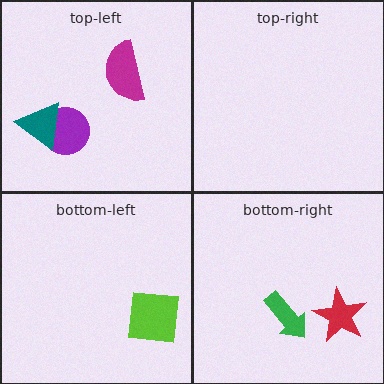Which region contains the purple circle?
The top-left region.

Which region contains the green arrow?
The bottom-right region.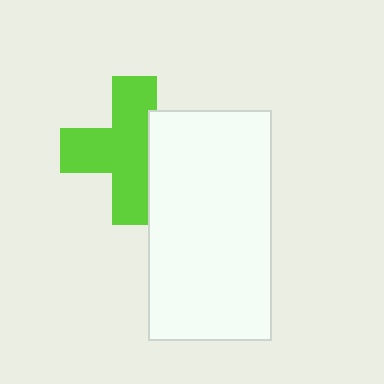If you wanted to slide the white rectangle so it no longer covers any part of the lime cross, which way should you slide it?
Slide it right — that is the most direct way to separate the two shapes.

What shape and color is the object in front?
The object in front is a white rectangle.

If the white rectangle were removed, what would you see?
You would see the complete lime cross.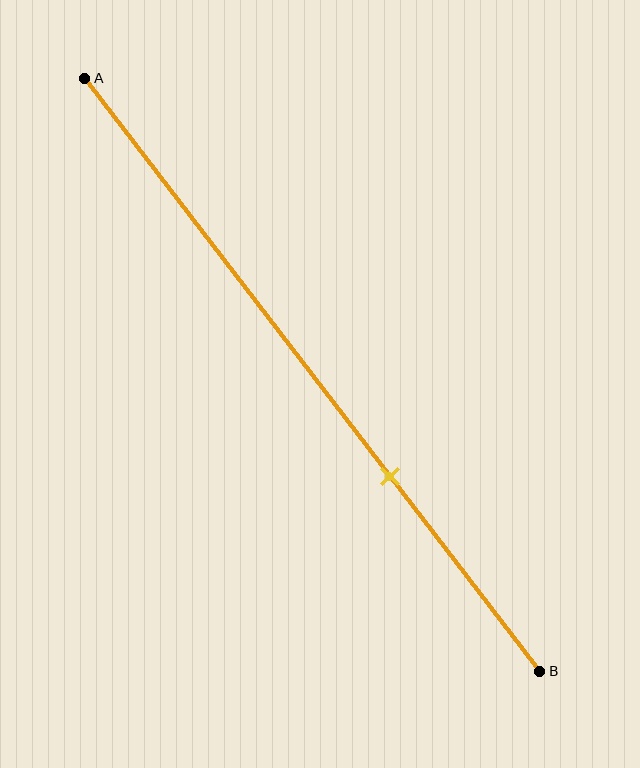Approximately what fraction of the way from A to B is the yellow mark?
The yellow mark is approximately 65% of the way from A to B.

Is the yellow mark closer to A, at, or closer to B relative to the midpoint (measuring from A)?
The yellow mark is closer to point B than the midpoint of segment AB.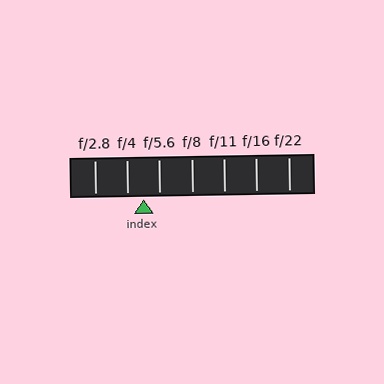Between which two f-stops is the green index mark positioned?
The index mark is between f/4 and f/5.6.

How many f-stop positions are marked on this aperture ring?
There are 7 f-stop positions marked.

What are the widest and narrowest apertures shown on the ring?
The widest aperture shown is f/2.8 and the narrowest is f/22.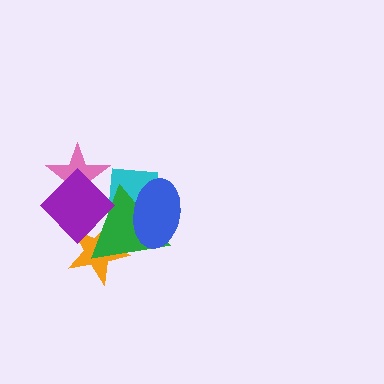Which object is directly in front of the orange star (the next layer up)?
The green triangle is directly in front of the orange star.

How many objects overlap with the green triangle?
4 objects overlap with the green triangle.